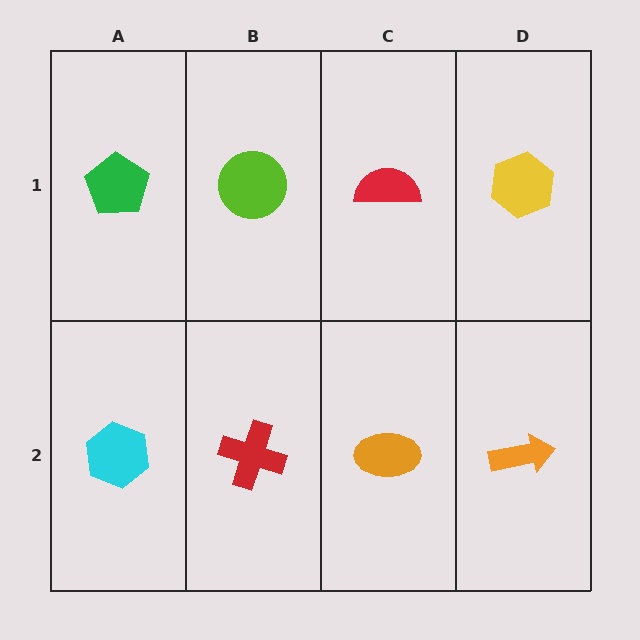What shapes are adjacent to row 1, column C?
An orange ellipse (row 2, column C), a lime circle (row 1, column B), a yellow hexagon (row 1, column D).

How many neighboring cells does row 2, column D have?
2.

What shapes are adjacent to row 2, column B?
A lime circle (row 1, column B), a cyan hexagon (row 2, column A), an orange ellipse (row 2, column C).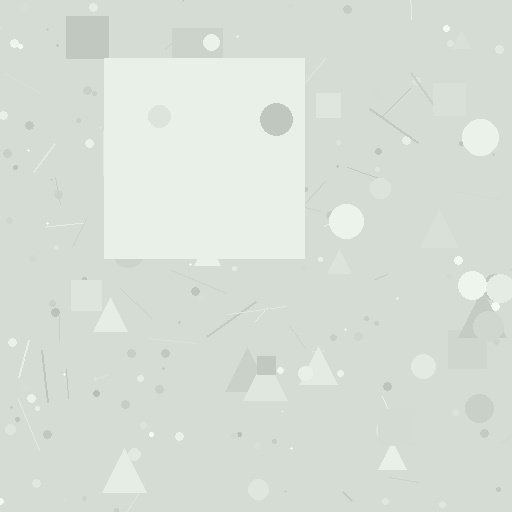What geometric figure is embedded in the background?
A square is embedded in the background.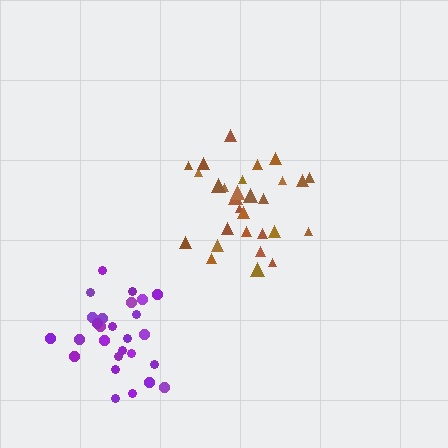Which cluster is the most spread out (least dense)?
Purple.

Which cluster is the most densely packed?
Brown.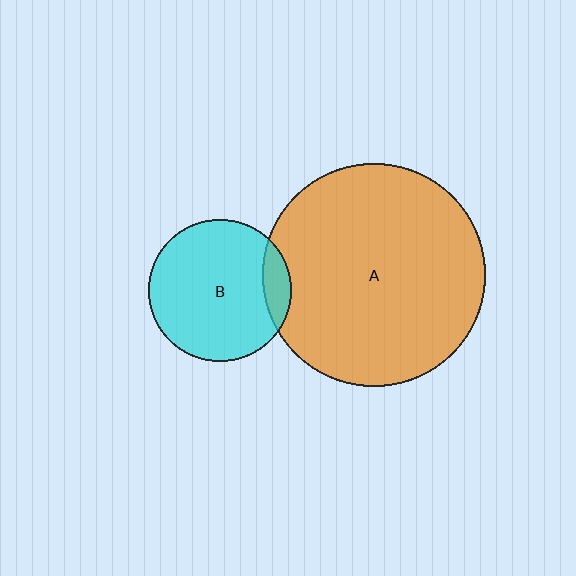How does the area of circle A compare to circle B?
Approximately 2.5 times.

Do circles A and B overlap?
Yes.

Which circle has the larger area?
Circle A (orange).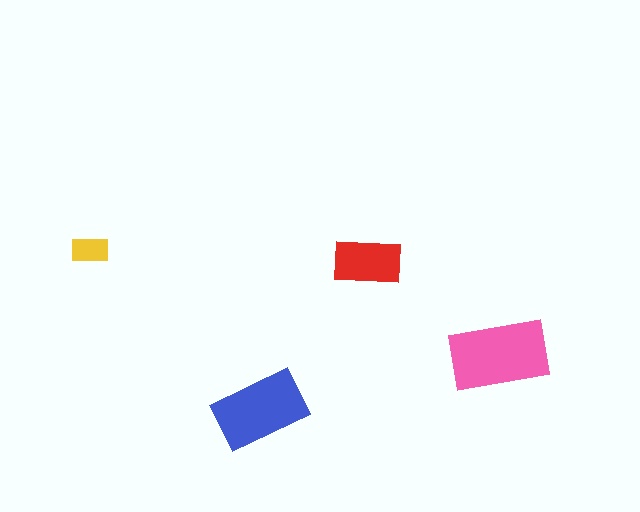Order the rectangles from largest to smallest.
the pink one, the blue one, the red one, the yellow one.